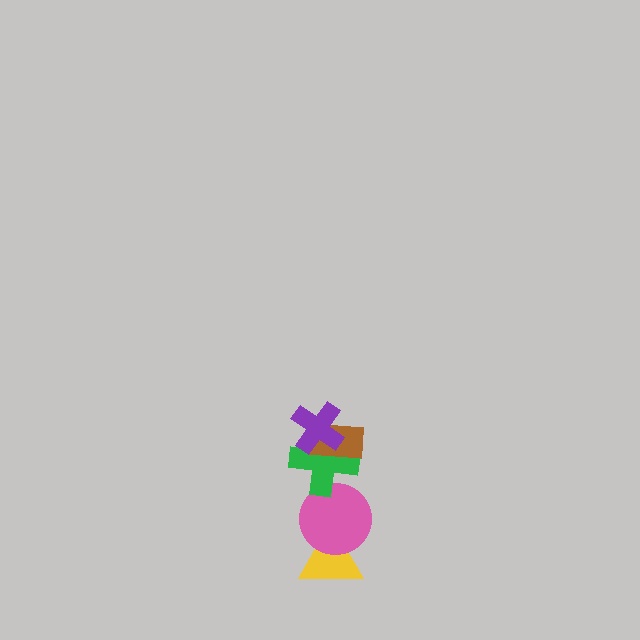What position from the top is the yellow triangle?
The yellow triangle is 5th from the top.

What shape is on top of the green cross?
The brown rectangle is on top of the green cross.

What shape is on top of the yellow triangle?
The pink circle is on top of the yellow triangle.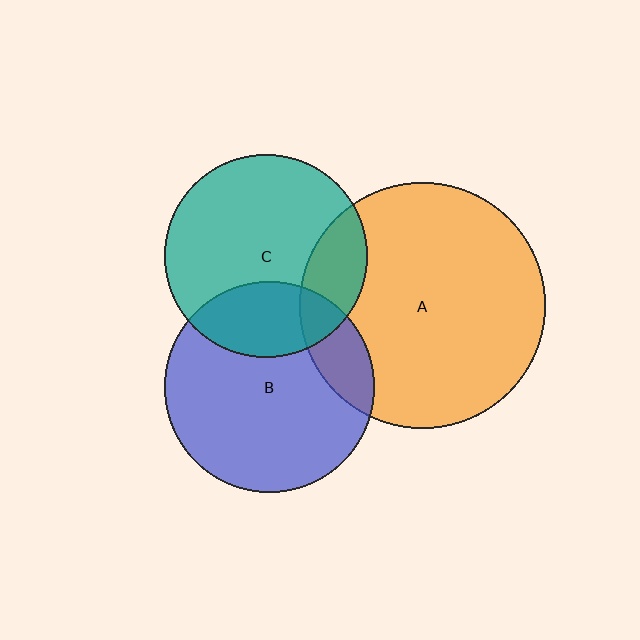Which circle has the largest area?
Circle A (orange).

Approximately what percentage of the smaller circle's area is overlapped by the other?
Approximately 20%.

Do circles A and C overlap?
Yes.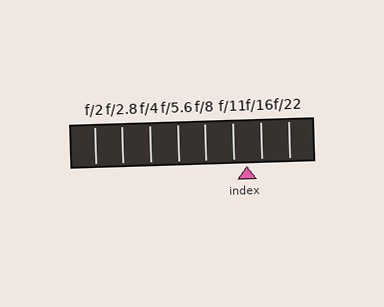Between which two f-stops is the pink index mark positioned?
The index mark is between f/11 and f/16.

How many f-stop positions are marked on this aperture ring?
There are 8 f-stop positions marked.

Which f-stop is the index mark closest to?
The index mark is closest to f/11.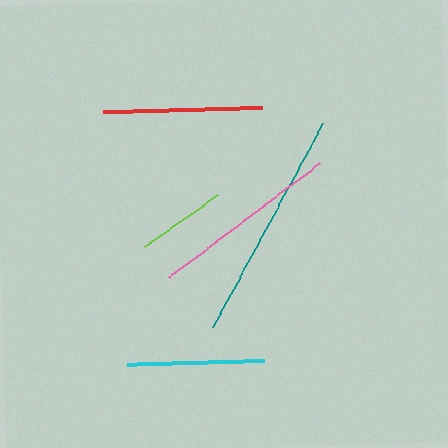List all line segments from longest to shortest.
From longest to shortest: teal, pink, red, cyan, lime.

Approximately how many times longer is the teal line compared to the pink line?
The teal line is approximately 1.2 times the length of the pink line.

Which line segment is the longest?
The teal line is the longest at approximately 232 pixels.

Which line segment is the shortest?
The lime line is the shortest at approximately 91 pixels.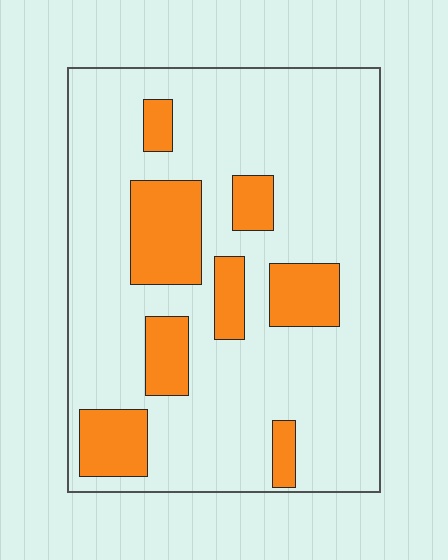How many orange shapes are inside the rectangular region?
8.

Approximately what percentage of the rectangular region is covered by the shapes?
Approximately 20%.